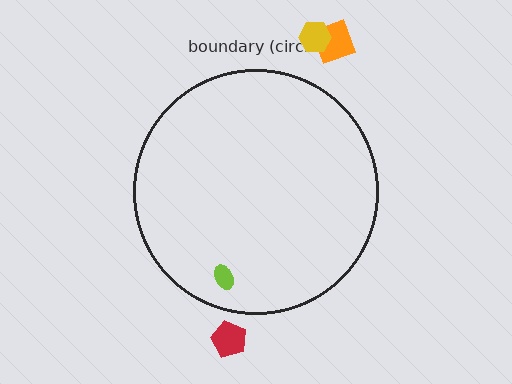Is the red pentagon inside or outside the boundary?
Outside.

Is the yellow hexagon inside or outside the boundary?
Outside.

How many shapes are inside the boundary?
1 inside, 3 outside.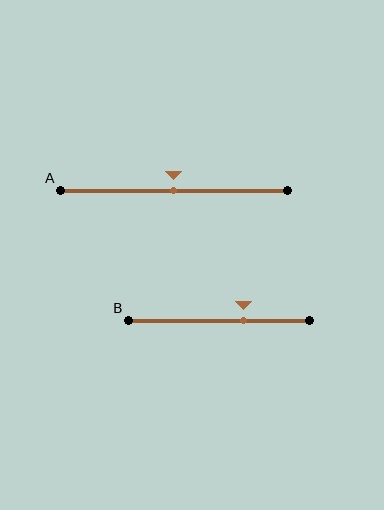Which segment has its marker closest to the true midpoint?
Segment A has its marker closest to the true midpoint.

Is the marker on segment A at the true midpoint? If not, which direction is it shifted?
Yes, the marker on segment A is at the true midpoint.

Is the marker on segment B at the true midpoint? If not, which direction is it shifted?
No, the marker on segment B is shifted to the right by about 13% of the segment length.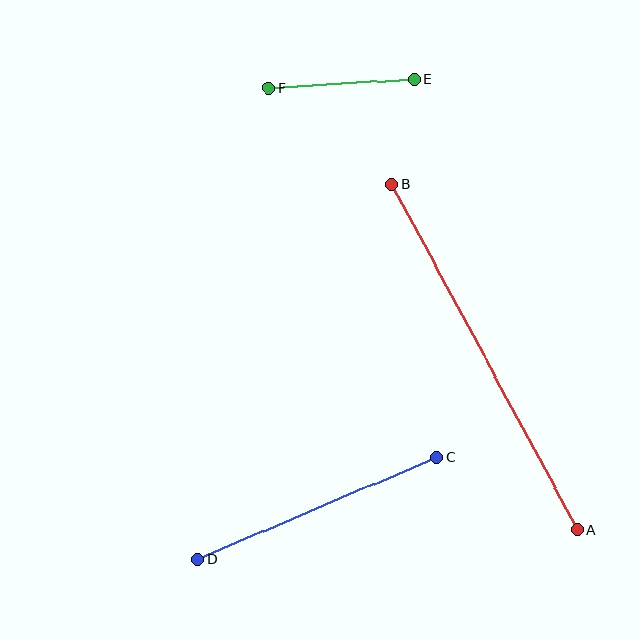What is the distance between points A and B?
The distance is approximately 393 pixels.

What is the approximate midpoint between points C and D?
The midpoint is at approximately (317, 508) pixels.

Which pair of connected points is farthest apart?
Points A and B are farthest apart.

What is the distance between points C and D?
The distance is approximately 260 pixels.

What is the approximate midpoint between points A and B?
The midpoint is at approximately (485, 357) pixels.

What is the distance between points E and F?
The distance is approximately 146 pixels.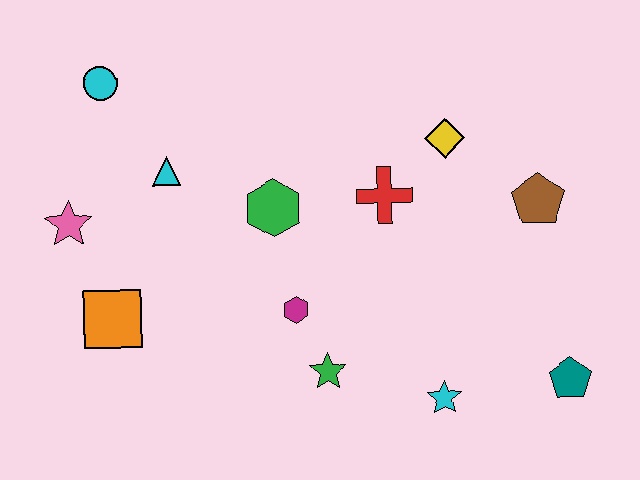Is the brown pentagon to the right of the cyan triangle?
Yes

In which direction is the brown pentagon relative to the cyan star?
The brown pentagon is above the cyan star.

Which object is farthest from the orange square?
The teal pentagon is farthest from the orange square.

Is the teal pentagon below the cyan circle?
Yes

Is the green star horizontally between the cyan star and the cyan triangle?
Yes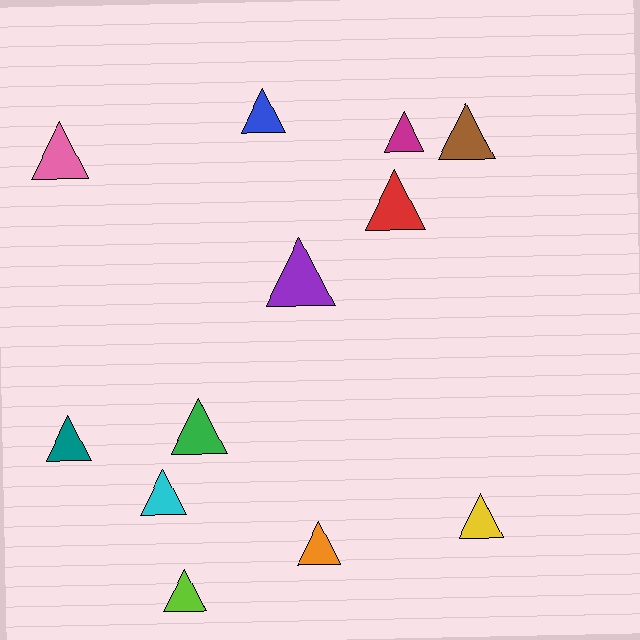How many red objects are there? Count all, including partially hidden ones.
There is 1 red object.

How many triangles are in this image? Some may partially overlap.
There are 12 triangles.